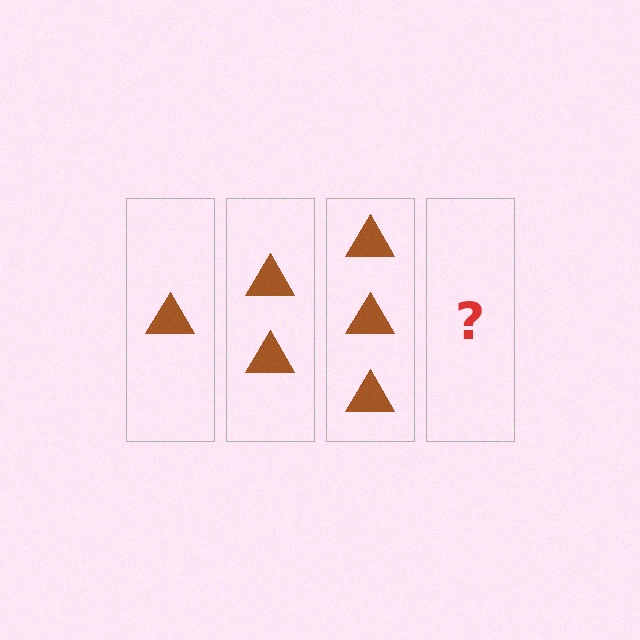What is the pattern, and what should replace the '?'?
The pattern is that each step adds one more triangle. The '?' should be 4 triangles.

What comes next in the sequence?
The next element should be 4 triangles.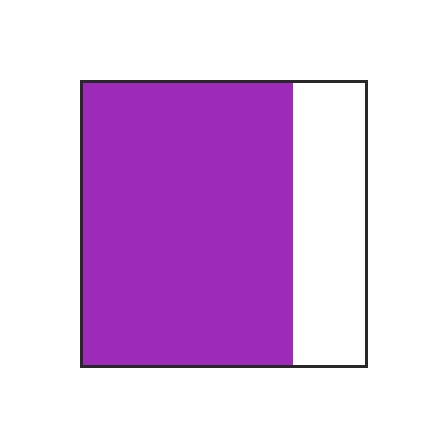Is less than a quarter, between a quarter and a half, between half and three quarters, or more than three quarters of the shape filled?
Between half and three quarters.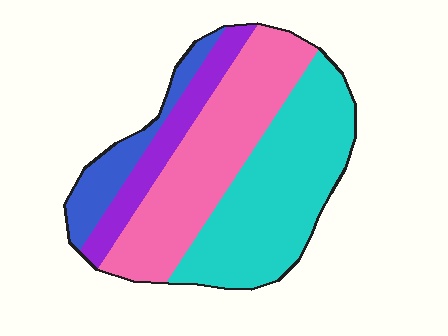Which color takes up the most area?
Cyan, at roughly 40%.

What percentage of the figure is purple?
Purple takes up less than a sixth of the figure.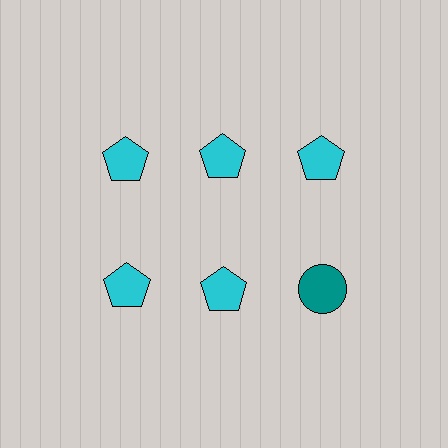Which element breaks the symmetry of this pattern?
The teal circle in the second row, center column breaks the symmetry. All other shapes are cyan pentagons.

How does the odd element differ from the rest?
It differs in both color (teal instead of cyan) and shape (circle instead of pentagon).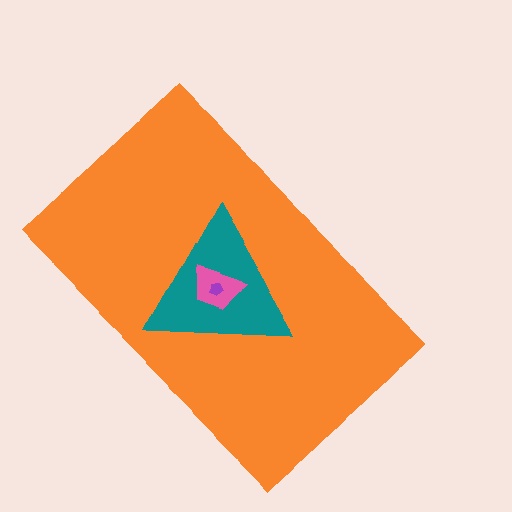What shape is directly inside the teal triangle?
The pink trapezoid.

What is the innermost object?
The purple pentagon.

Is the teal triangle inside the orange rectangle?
Yes.